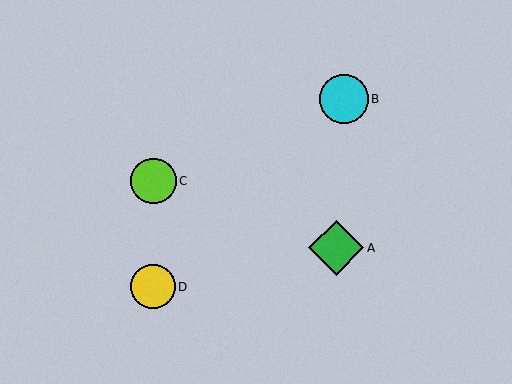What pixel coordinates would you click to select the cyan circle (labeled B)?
Click at (344, 99) to select the cyan circle B.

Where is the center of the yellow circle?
The center of the yellow circle is at (153, 287).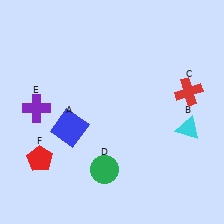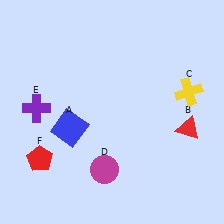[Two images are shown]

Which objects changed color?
B changed from cyan to red. C changed from red to yellow. D changed from green to magenta.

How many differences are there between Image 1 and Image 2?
There are 3 differences between the two images.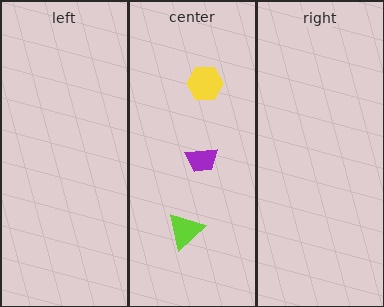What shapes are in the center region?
The yellow hexagon, the lime triangle, the purple trapezoid.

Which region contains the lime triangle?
The center region.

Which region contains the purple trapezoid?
The center region.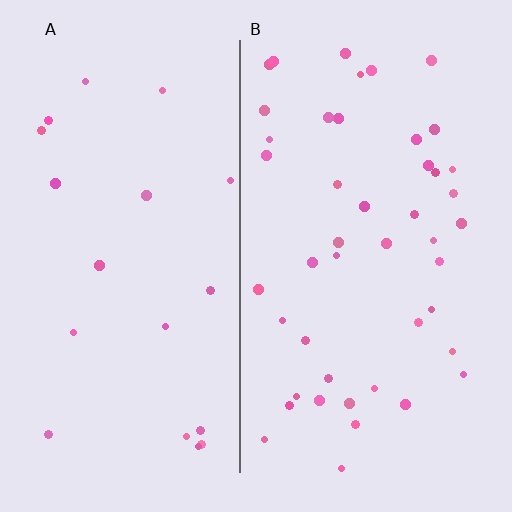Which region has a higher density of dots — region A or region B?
B (the right).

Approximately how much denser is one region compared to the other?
Approximately 2.4× — region B over region A.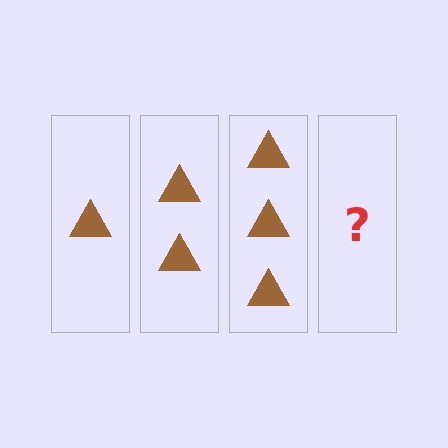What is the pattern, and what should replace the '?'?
The pattern is that each step adds one more triangle. The '?' should be 4 triangles.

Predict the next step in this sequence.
The next step is 4 triangles.